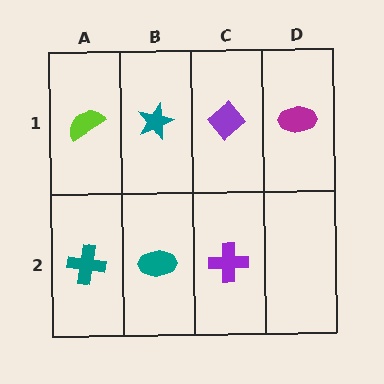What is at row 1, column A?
A lime semicircle.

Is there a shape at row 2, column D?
No, that cell is empty.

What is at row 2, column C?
A purple cross.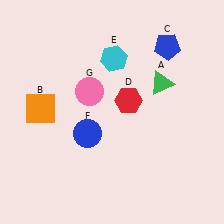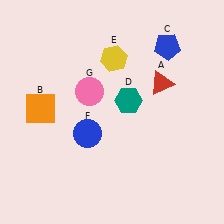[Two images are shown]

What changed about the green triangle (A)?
In Image 1, A is green. In Image 2, it changed to red.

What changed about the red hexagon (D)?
In Image 1, D is red. In Image 2, it changed to teal.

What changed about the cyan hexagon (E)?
In Image 1, E is cyan. In Image 2, it changed to yellow.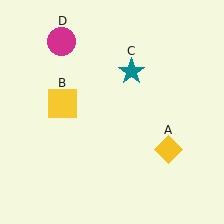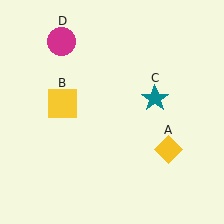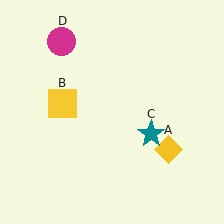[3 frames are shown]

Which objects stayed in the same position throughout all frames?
Yellow diamond (object A) and yellow square (object B) and magenta circle (object D) remained stationary.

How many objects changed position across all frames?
1 object changed position: teal star (object C).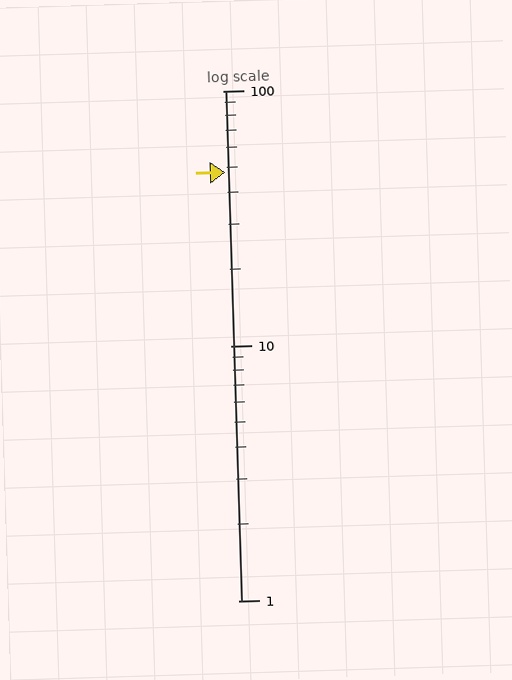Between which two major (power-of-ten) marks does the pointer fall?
The pointer is between 10 and 100.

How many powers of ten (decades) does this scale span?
The scale spans 2 decades, from 1 to 100.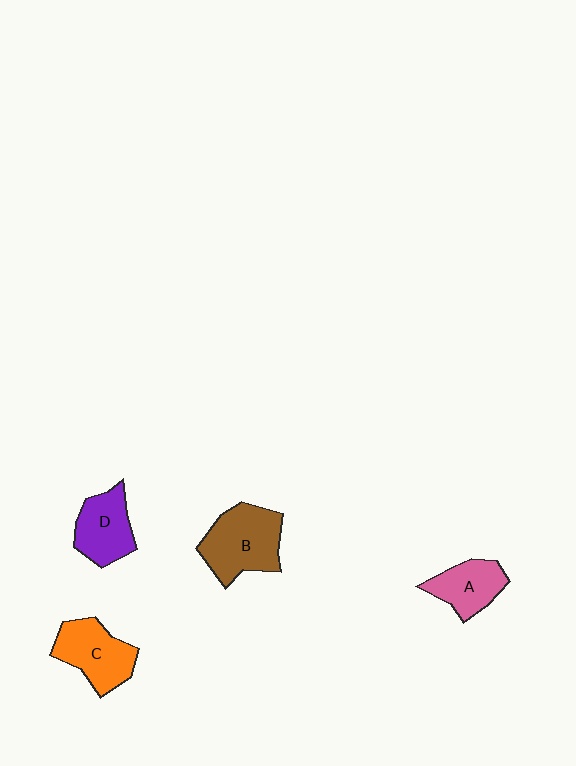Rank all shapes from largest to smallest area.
From largest to smallest: B (brown), C (orange), D (purple), A (pink).